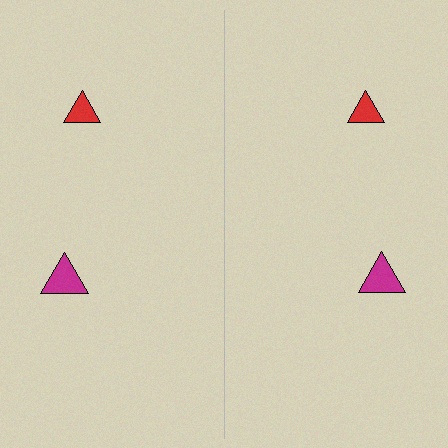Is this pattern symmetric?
Yes, this pattern has bilateral (reflection) symmetry.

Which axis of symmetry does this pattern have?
The pattern has a vertical axis of symmetry running through the center of the image.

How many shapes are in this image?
There are 4 shapes in this image.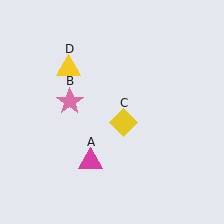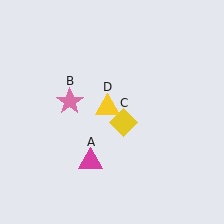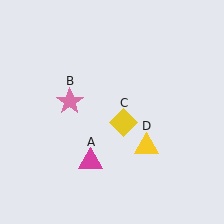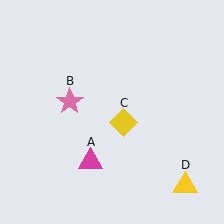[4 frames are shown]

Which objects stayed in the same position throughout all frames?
Magenta triangle (object A) and pink star (object B) and yellow diamond (object C) remained stationary.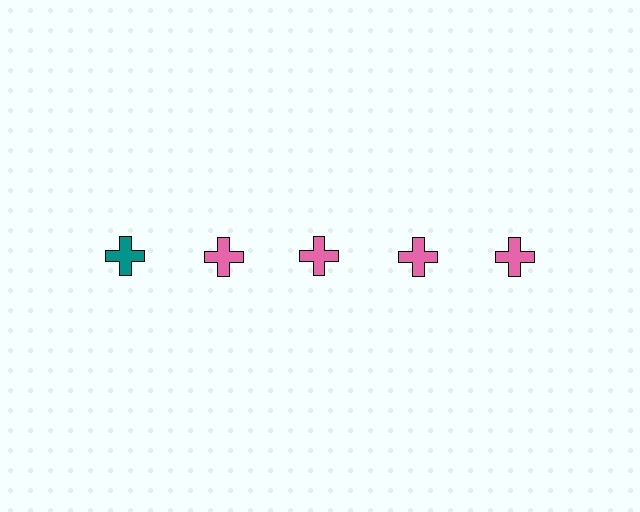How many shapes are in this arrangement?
There are 5 shapes arranged in a grid pattern.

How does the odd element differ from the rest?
It has a different color: teal instead of pink.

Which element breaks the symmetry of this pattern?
The teal cross in the top row, leftmost column breaks the symmetry. All other shapes are pink crosses.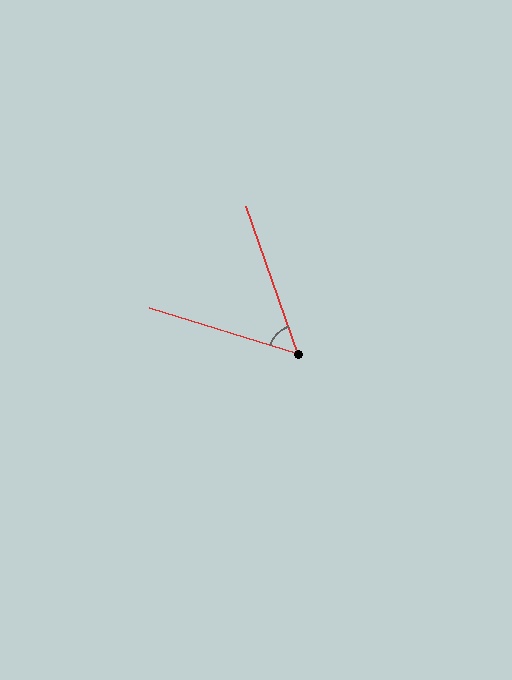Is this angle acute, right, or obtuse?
It is acute.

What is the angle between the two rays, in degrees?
Approximately 53 degrees.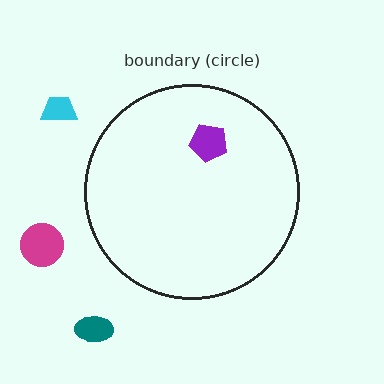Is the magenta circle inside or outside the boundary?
Outside.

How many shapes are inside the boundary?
1 inside, 3 outside.